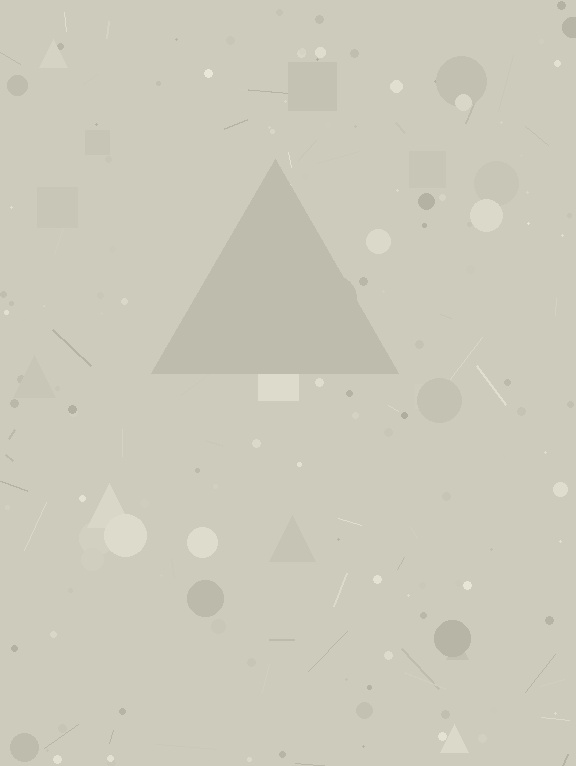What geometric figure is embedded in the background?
A triangle is embedded in the background.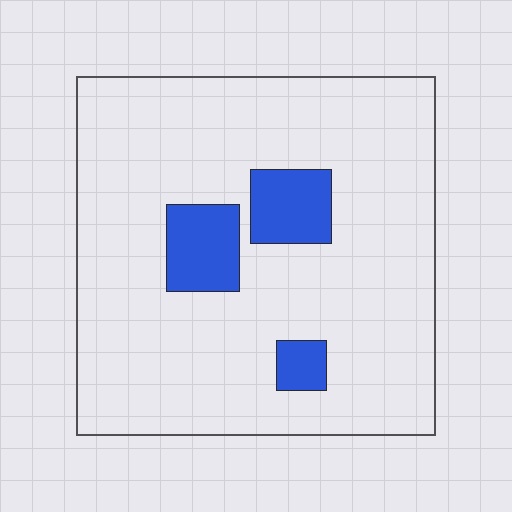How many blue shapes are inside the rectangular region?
3.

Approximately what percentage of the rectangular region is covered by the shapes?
Approximately 10%.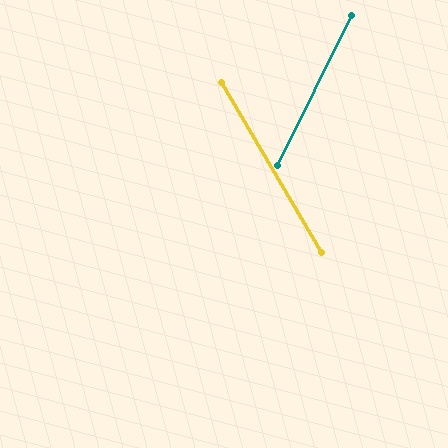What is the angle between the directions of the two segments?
Approximately 57 degrees.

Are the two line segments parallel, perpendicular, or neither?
Neither parallel nor perpendicular — they differ by about 57°.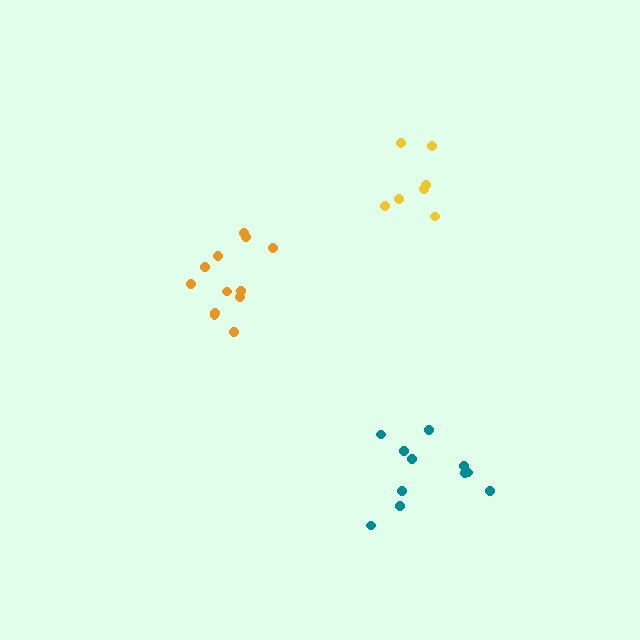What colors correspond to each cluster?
The clusters are colored: orange, teal, yellow.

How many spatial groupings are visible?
There are 3 spatial groupings.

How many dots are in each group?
Group 1: 12 dots, Group 2: 11 dots, Group 3: 7 dots (30 total).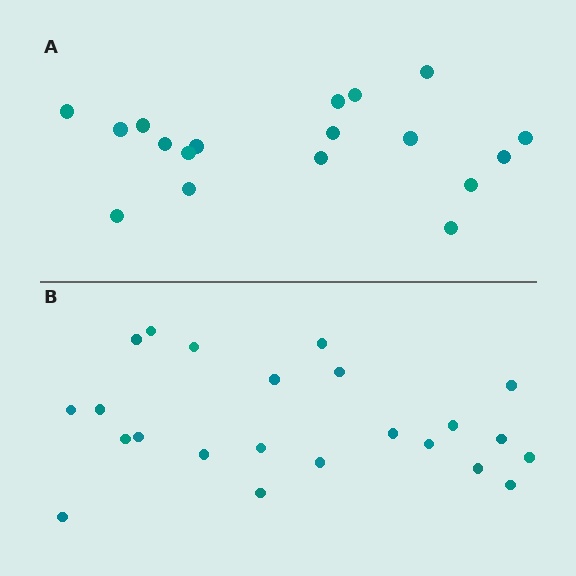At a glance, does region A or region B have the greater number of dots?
Region B (the bottom region) has more dots.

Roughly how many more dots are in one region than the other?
Region B has about 5 more dots than region A.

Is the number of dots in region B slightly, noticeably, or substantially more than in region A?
Region B has noticeably more, but not dramatically so. The ratio is roughly 1.3 to 1.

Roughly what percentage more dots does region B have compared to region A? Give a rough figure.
About 30% more.